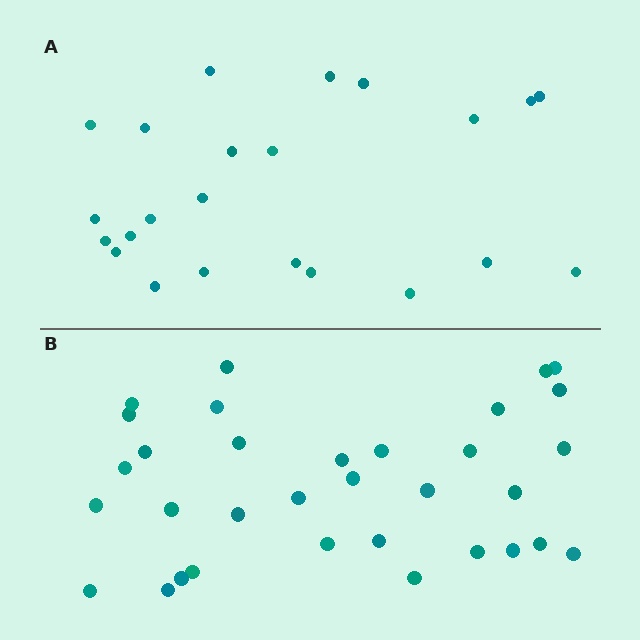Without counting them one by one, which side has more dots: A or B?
Region B (the bottom region) has more dots.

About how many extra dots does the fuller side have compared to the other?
Region B has roughly 10 or so more dots than region A.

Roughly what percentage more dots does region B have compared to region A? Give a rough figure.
About 45% more.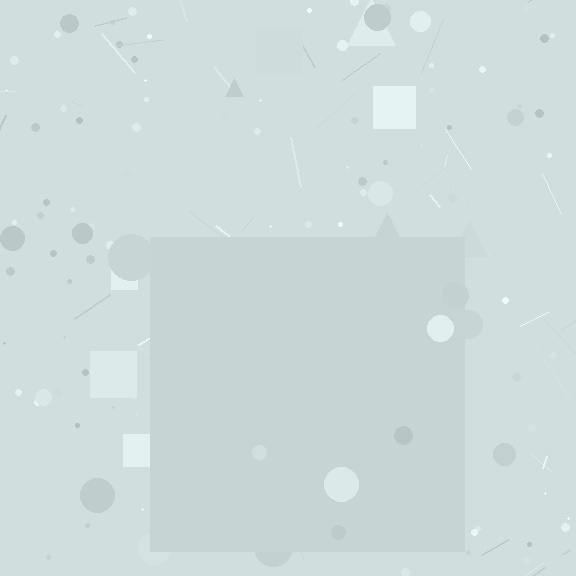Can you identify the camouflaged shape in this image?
The camouflaged shape is a square.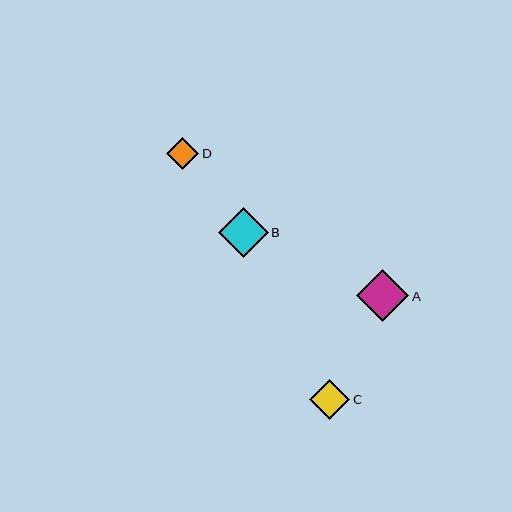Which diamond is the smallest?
Diamond D is the smallest with a size of approximately 32 pixels.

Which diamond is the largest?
Diamond A is the largest with a size of approximately 52 pixels.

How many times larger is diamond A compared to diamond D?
Diamond A is approximately 1.6 times the size of diamond D.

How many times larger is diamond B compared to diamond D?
Diamond B is approximately 1.6 times the size of diamond D.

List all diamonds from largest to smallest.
From largest to smallest: A, B, C, D.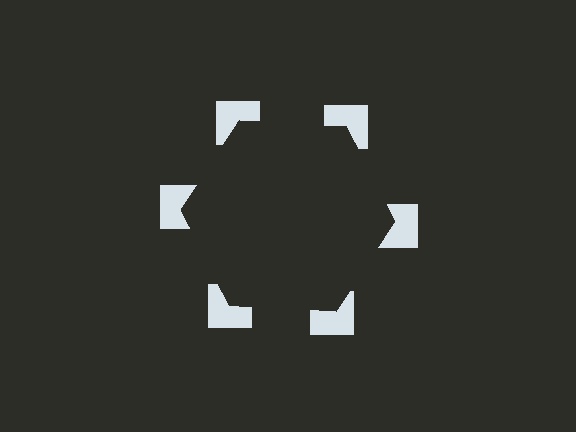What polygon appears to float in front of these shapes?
An illusory hexagon — its edges are inferred from the aligned wedge cuts in the notched squares, not physically drawn.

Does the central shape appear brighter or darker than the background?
It typically appears slightly darker than the background, even though no actual brightness change is drawn.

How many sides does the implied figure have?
6 sides.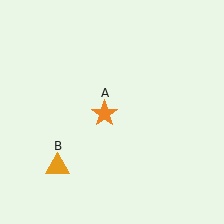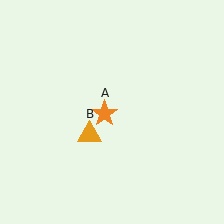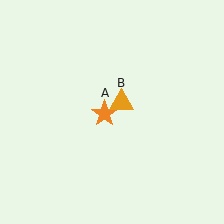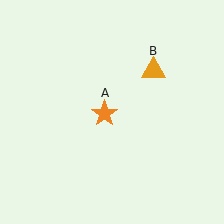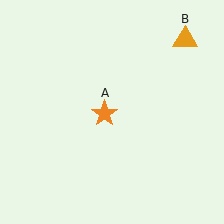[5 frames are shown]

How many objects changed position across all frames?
1 object changed position: orange triangle (object B).